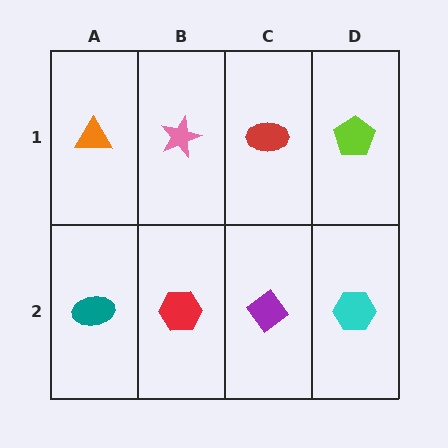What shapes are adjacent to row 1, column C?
A purple diamond (row 2, column C), a pink star (row 1, column B), a lime pentagon (row 1, column D).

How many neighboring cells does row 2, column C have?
3.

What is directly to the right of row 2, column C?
A cyan hexagon.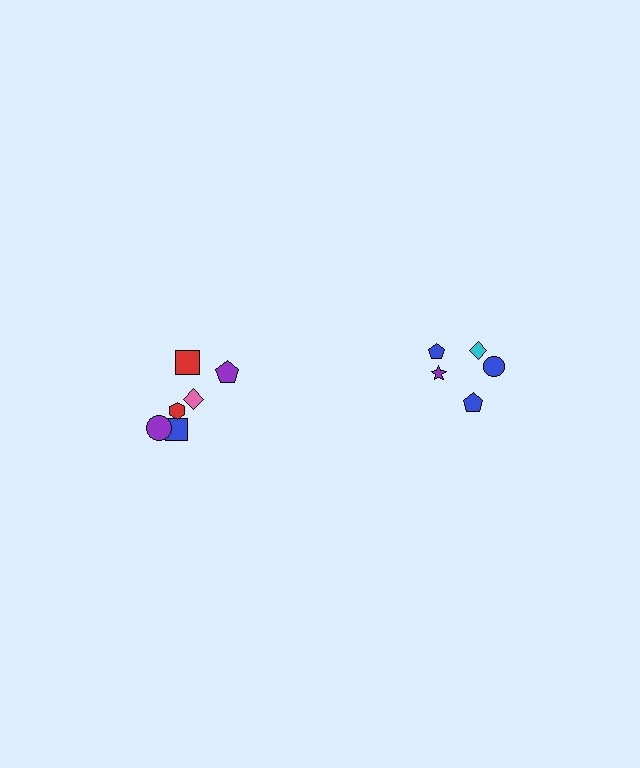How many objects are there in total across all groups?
There are 12 objects.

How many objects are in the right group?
There are 5 objects.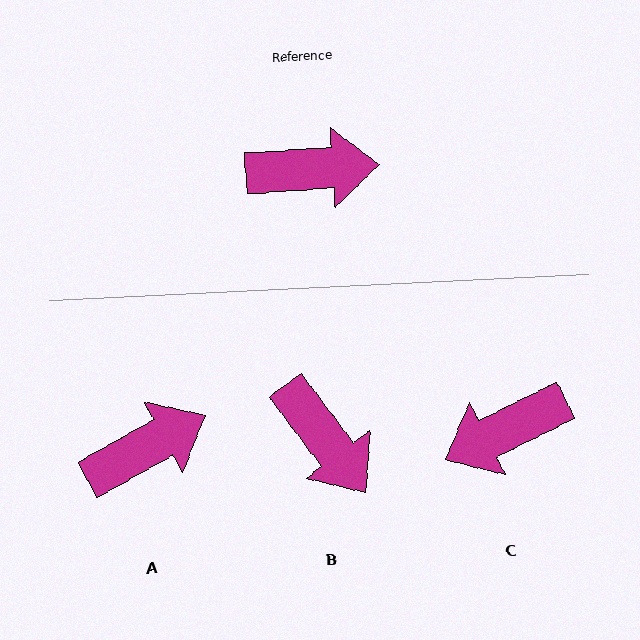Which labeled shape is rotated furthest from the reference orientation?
C, about 158 degrees away.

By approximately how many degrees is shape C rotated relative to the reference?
Approximately 158 degrees clockwise.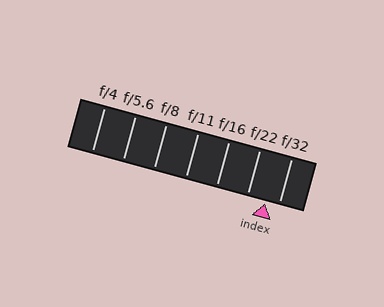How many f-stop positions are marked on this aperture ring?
There are 7 f-stop positions marked.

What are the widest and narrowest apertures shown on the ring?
The widest aperture shown is f/4 and the narrowest is f/32.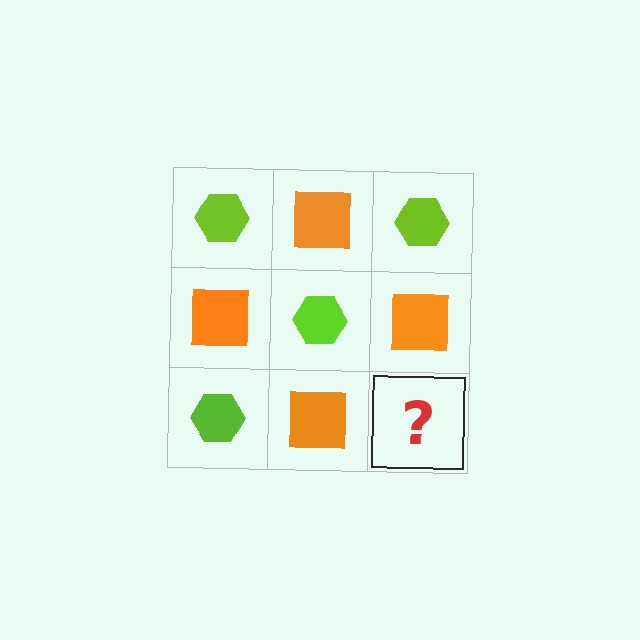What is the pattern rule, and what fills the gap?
The rule is that it alternates lime hexagon and orange square in a checkerboard pattern. The gap should be filled with a lime hexagon.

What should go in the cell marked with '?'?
The missing cell should contain a lime hexagon.